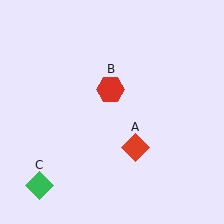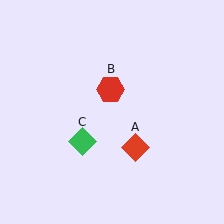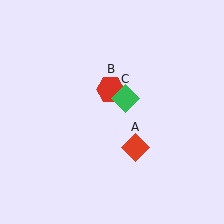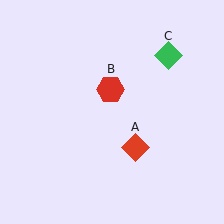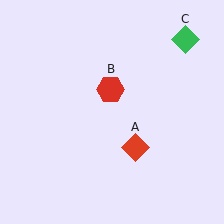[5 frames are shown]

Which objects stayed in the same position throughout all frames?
Red diamond (object A) and red hexagon (object B) remained stationary.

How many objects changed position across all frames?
1 object changed position: green diamond (object C).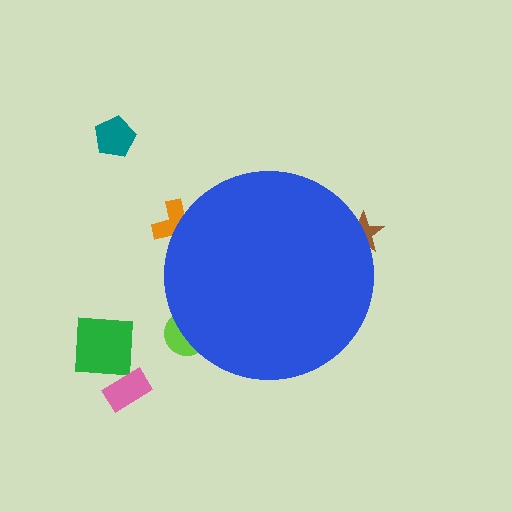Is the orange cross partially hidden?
Yes, the orange cross is partially hidden behind the blue circle.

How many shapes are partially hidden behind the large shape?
3 shapes are partially hidden.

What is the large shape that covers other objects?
A blue circle.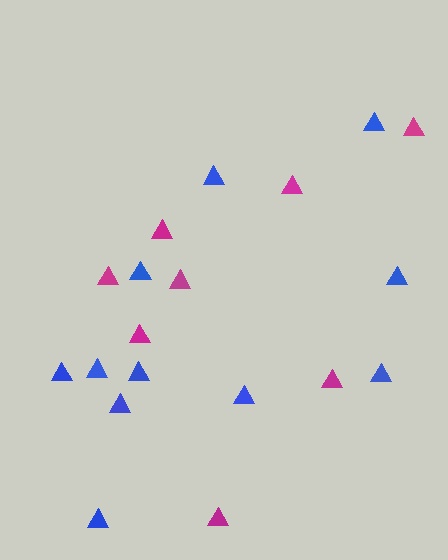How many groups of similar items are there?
There are 2 groups: one group of blue triangles (11) and one group of magenta triangles (8).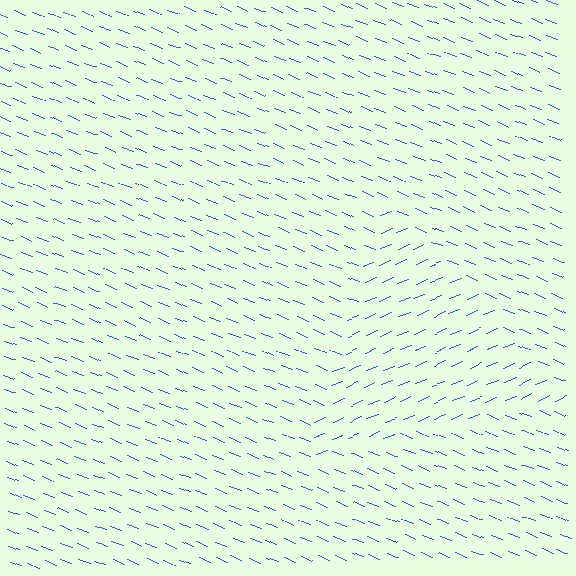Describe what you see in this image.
The image is filled with small blue line segments. A triangle region in the image has lines oriented differently from the surrounding lines, creating a visible texture boundary.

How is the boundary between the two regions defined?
The boundary is defined purely by a change in line orientation (approximately 45 degrees difference). All lines are the same color and thickness.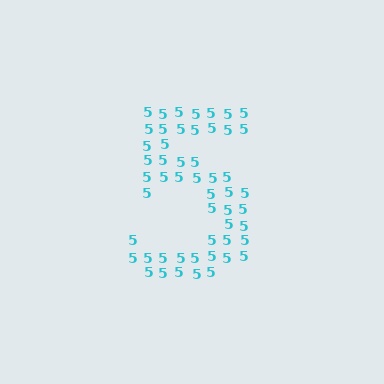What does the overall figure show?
The overall figure shows the digit 5.